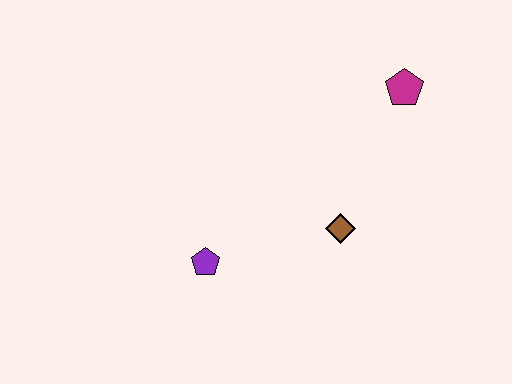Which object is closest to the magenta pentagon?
The brown diamond is closest to the magenta pentagon.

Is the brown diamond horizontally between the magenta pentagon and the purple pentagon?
Yes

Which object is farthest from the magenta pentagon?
The purple pentagon is farthest from the magenta pentagon.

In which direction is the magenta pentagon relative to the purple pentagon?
The magenta pentagon is to the right of the purple pentagon.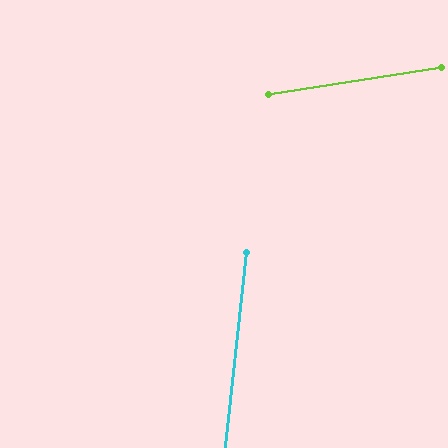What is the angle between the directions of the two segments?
Approximately 75 degrees.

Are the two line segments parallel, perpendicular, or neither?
Neither parallel nor perpendicular — they differ by about 75°.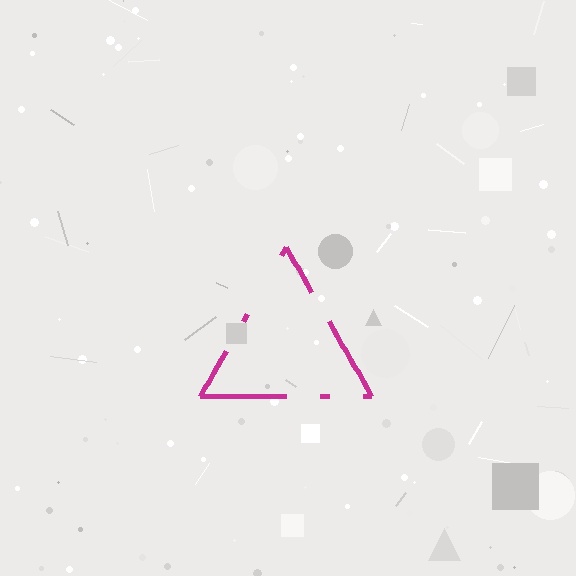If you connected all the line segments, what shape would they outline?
They would outline a triangle.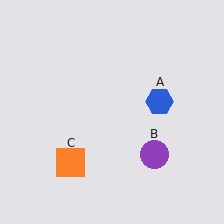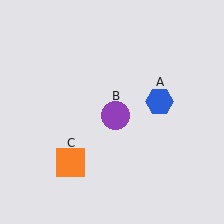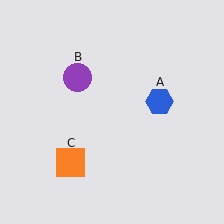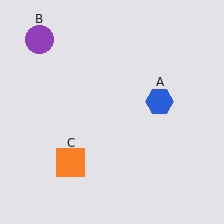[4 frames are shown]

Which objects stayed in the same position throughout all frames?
Blue hexagon (object A) and orange square (object C) remained stationary.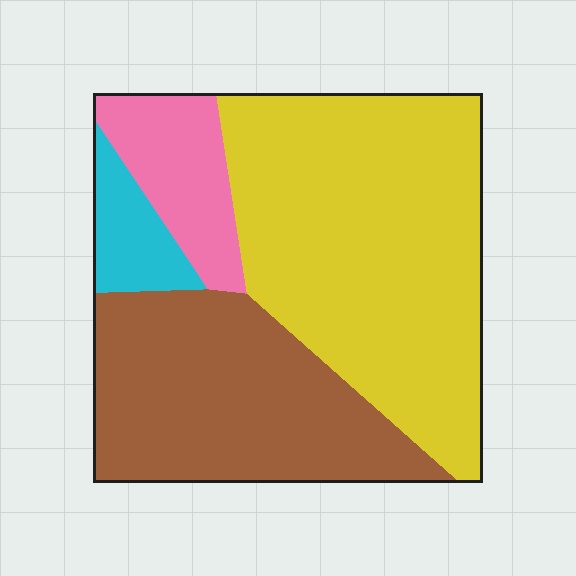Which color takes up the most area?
Yellow, at roughly 50%.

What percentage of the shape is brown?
Brown takes up between a quarter and a half of the shape.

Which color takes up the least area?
Cyan, at roughly 5%.